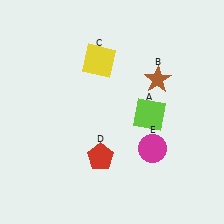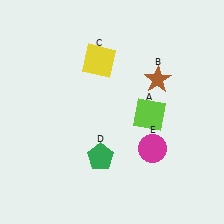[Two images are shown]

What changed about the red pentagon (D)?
In Image 1, D is red. In Image 2, it changed to green.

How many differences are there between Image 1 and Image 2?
There is 1 difference between the two images.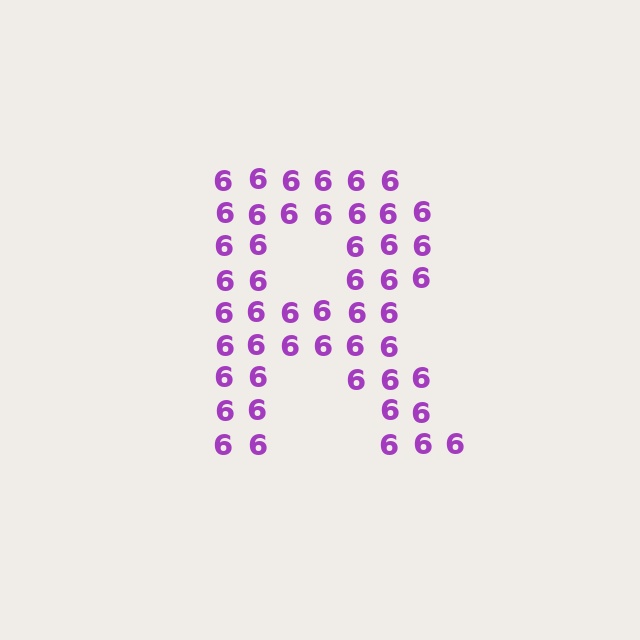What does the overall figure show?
The overall figure shows the letter R.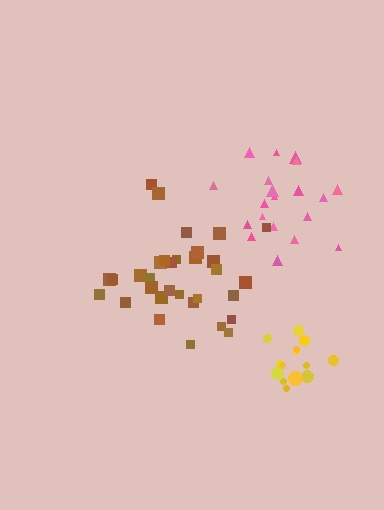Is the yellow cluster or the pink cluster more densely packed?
Yellow.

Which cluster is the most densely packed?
Yellow.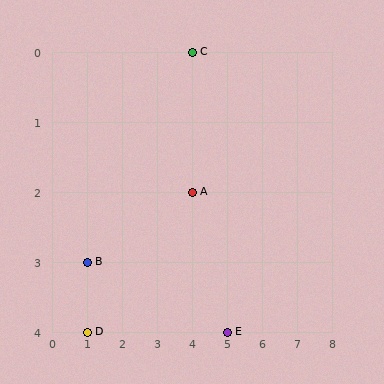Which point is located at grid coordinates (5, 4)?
Point E is at (5, 4).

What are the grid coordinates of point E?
Point E is at grid coordinates (5, 4).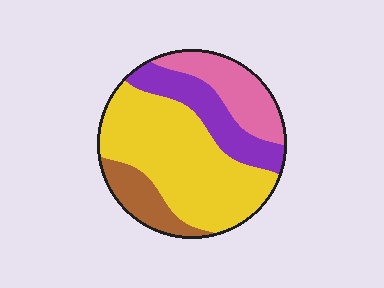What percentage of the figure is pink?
Pink covers roughly 20% of the figure.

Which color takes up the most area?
Yellow, at roughly 50%.